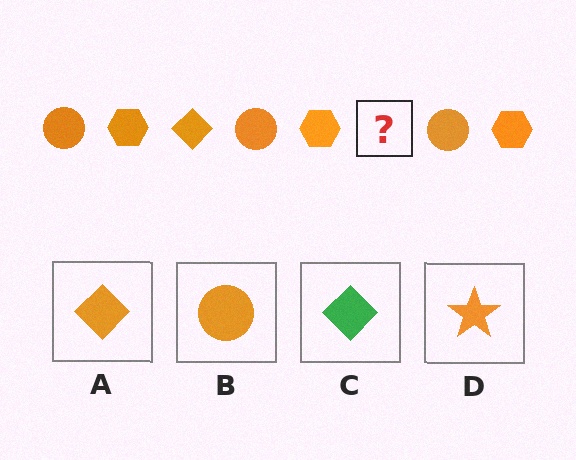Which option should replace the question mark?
Option A.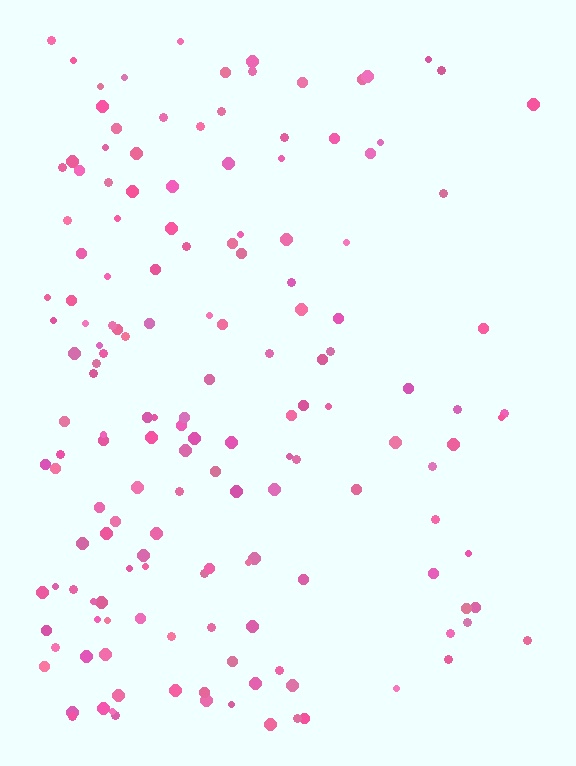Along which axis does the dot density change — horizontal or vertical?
Horizontal.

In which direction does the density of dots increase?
From right to left, with the left side densest.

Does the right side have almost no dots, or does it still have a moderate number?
Still a moderate number, just noticeably fewer than the left.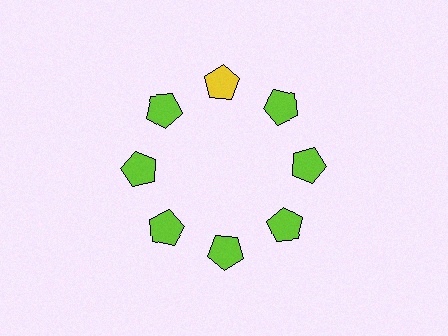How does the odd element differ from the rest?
It has a different color: yellow instead of lime.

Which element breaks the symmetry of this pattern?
The yellow pentagon at roughly the 12 o'clock position breaks the symmetry. All other shapes are lime pentagons.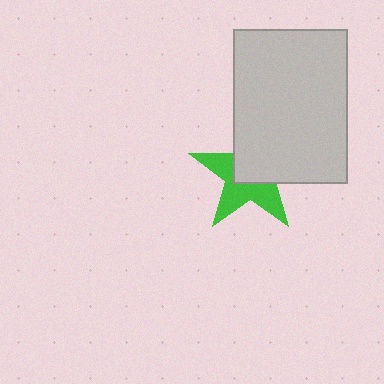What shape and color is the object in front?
The object in front is a light gray rectangle.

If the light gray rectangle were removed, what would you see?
You would see the complete green star.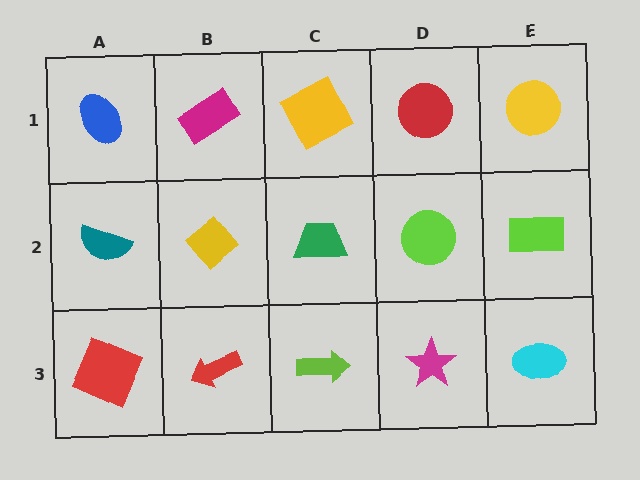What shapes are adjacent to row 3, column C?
A green trapezoid (row 2, column C), a red arrow (row 3, column B), a magenta star (row 3, column D).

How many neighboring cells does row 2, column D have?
4.